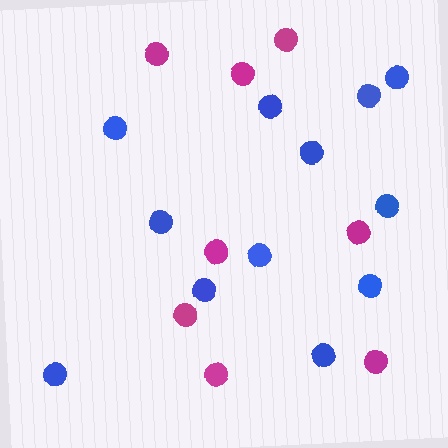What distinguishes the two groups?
There are 2 groups: one group of magenta circles (8) and one group of blue circles (12).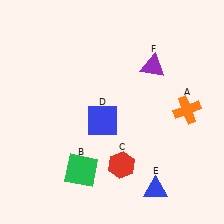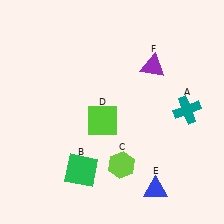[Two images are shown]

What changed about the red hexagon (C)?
In Image 1, C is red. In Image 2, it changed to lime.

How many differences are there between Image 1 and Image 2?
There are 3 differences between the two images.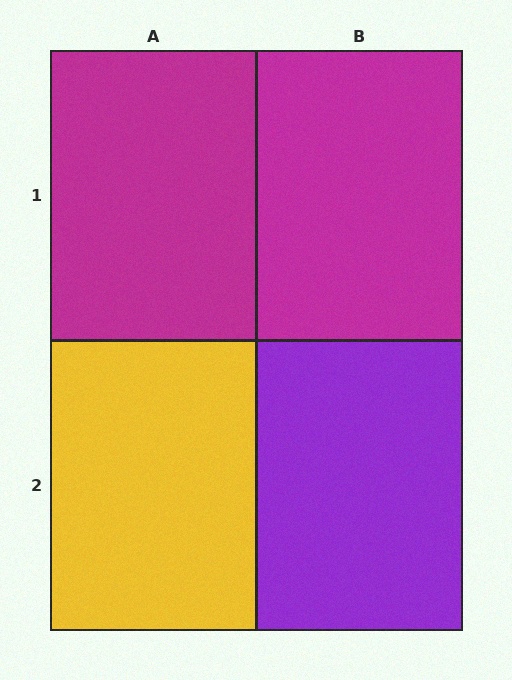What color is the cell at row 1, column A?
Magenta.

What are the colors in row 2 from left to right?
Yellow, purple.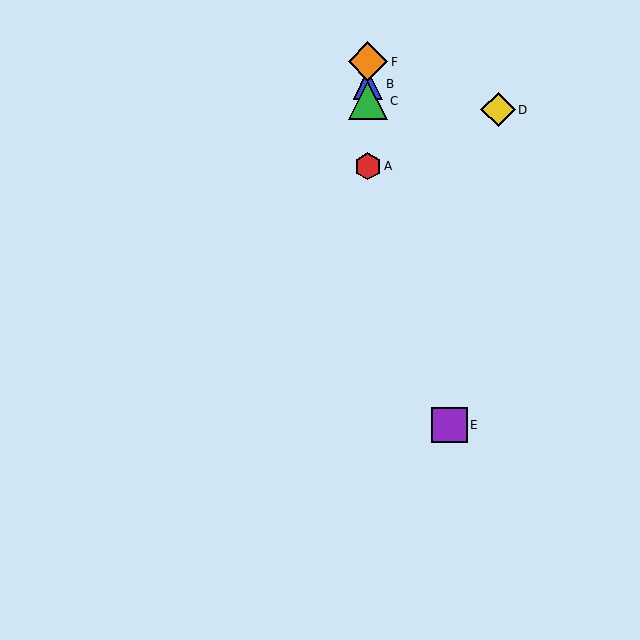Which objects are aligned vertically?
Objects A, B, C, F are aligned vertically.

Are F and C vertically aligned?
Yes, both are at x≈368.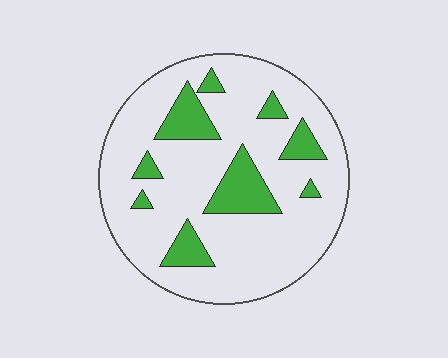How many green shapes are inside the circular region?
9.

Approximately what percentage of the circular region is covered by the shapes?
Approximately 20%.